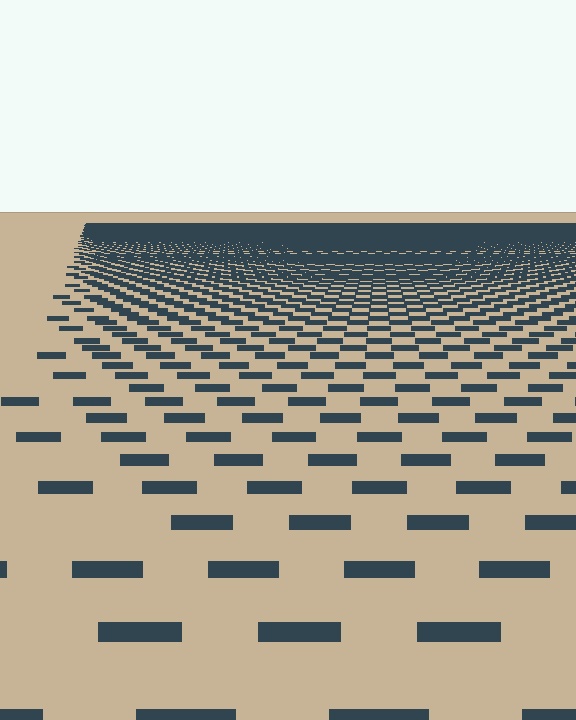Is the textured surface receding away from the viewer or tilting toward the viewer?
The surface is receding away from the viewer. Texture elements get smaller and denser toward the top.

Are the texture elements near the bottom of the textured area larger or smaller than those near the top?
Larger. Near the bottom, elements are closer to the viewer and appear at a bigger on-screen size.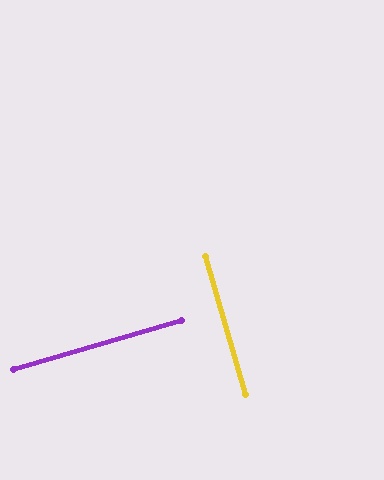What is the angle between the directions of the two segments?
Approximately 90 degrees.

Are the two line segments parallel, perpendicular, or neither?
Perpendicular — they meet at approximately 90°.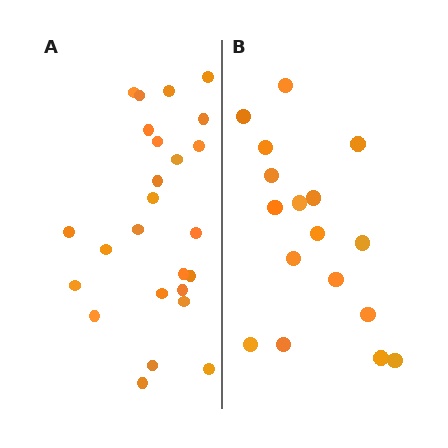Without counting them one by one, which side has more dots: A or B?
Region A (the left region) has more dots.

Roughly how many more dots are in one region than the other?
Region A has roughly 8 or so more dots than region B.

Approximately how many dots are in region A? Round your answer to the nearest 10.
About 20 dots. (The exact count is 25, which rounds to 20.)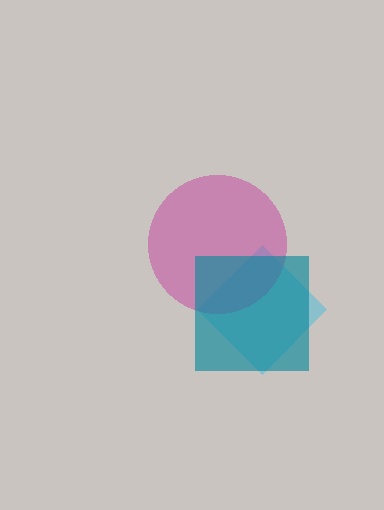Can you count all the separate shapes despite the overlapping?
Yes, there are 3 separate shapes.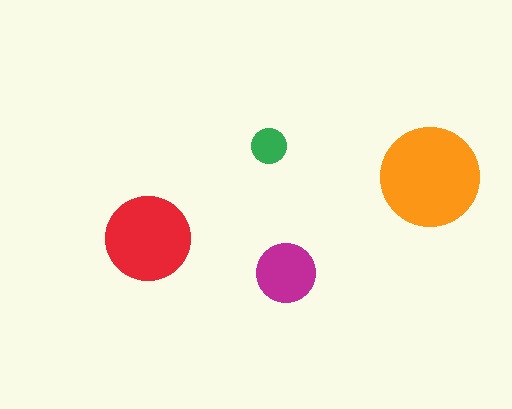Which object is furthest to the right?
The orange circle is rightmost.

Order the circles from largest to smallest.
the orange one, the red one, the magenta one, the green one.